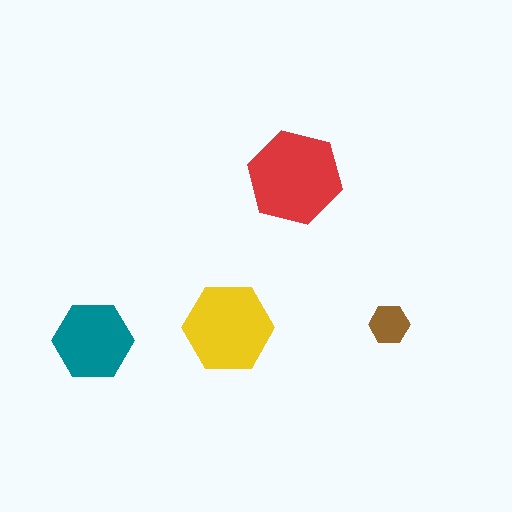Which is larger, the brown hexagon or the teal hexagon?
The teal one.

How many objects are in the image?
There are 4 objects in the image.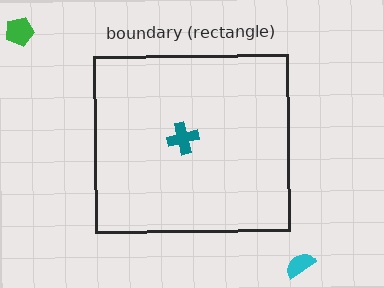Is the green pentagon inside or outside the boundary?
Outside.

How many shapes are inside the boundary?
1 inside, 2 outside.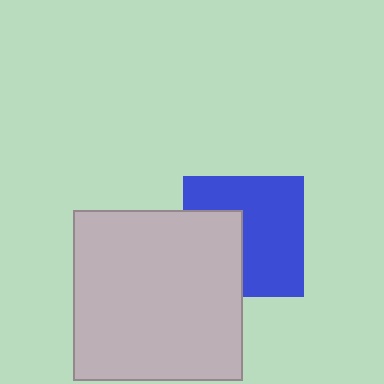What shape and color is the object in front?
The object in front is a light gray square.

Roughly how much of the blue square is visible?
About half of it is visible (roughly 64%).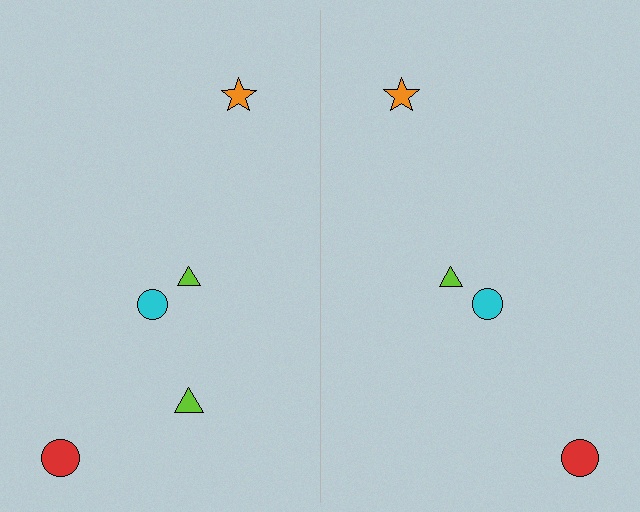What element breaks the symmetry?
A lime triangle is missing from the right side.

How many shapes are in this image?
There are 9 shapes in this image.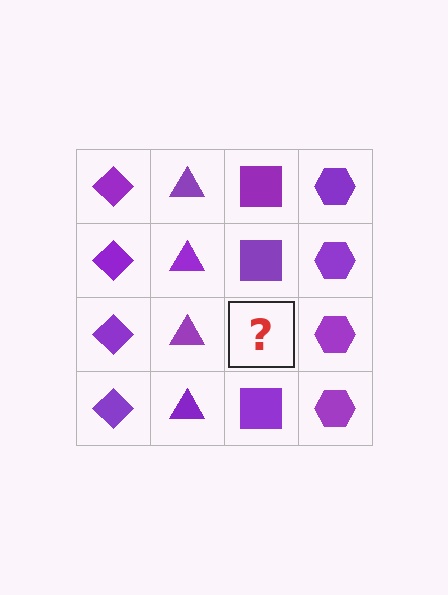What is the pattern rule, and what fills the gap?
The rule is that each column has a consistent shape. The gap should be filled with a purple square.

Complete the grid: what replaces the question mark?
The question mark should be replaced with a purple square.